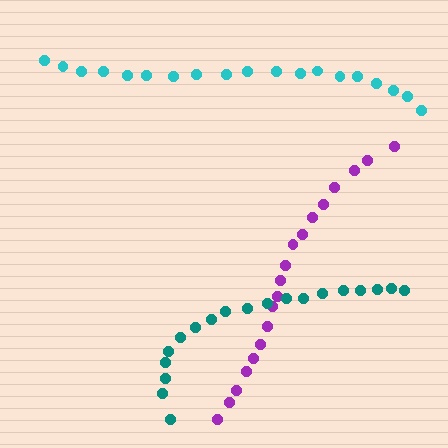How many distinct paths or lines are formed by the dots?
There are 3 distinct paths.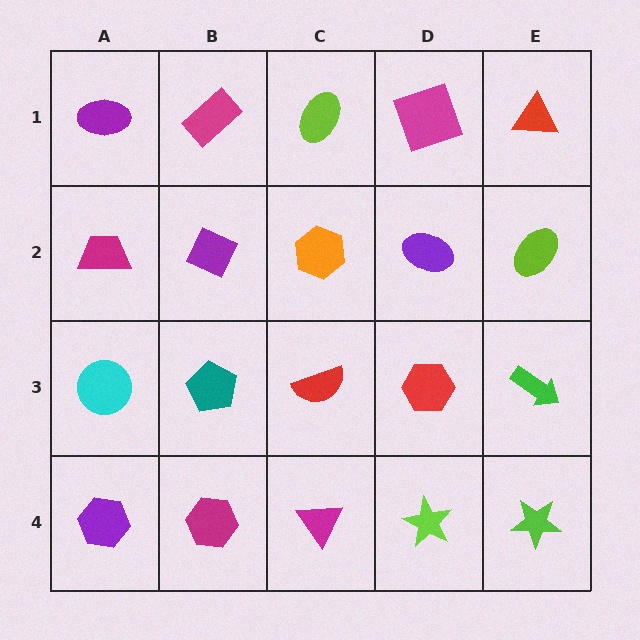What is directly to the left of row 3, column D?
A red semicircle.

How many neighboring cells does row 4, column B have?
3.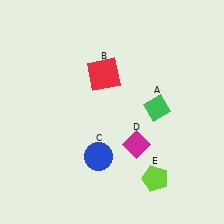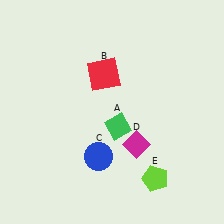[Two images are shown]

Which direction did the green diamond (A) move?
The green diamond (A) moved left.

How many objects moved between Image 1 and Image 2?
1 object moved between the two images.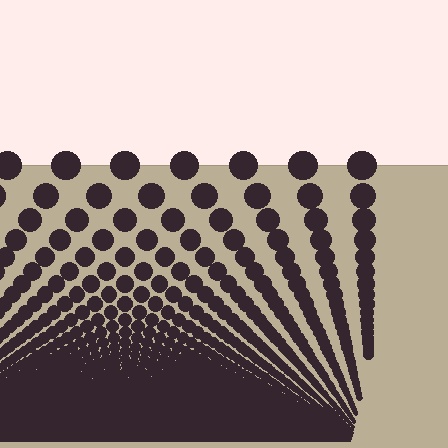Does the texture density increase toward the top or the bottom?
Density increases toward the bottom.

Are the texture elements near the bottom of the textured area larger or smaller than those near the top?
Smaller. The gradient is inverted — elements near the bottom are smaller and denser.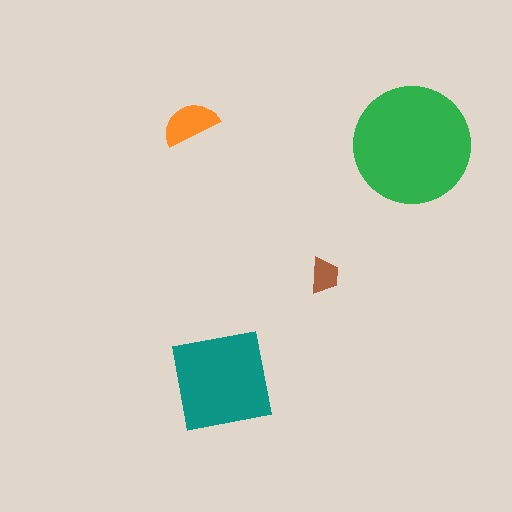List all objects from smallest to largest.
The brown trapezoid, the orange semicircle, the teal square, the green circle.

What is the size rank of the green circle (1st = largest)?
1st.